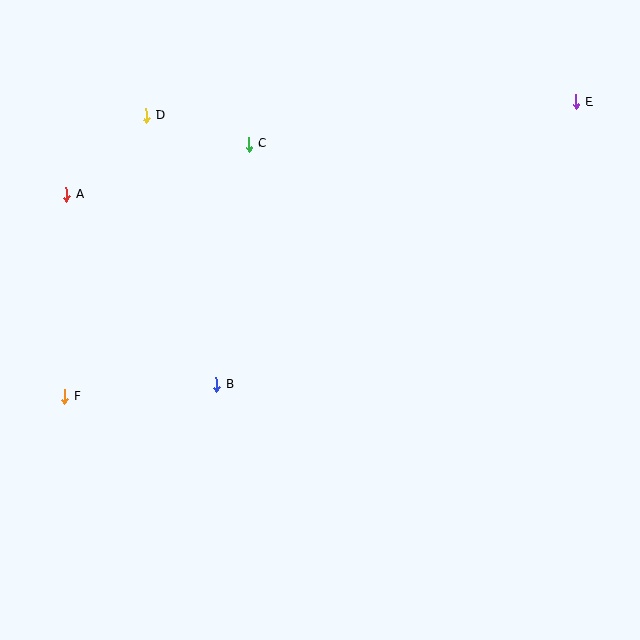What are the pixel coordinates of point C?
Point C is at (249, 144).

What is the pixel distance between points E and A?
The distance between E and A is 518 pixels.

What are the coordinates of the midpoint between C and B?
The midpoint between C and B is at (233, 264).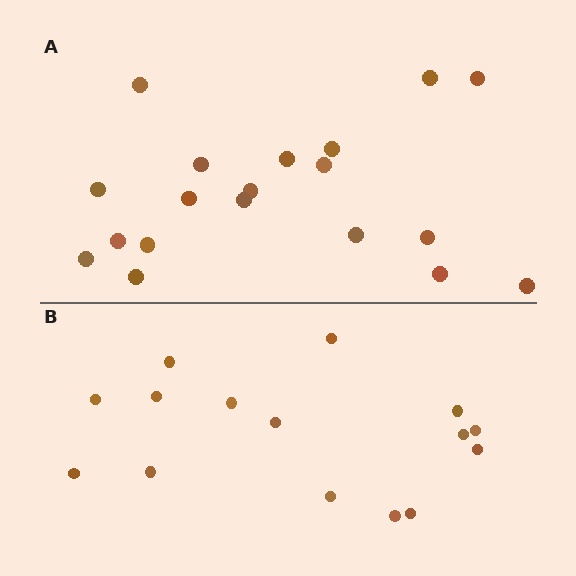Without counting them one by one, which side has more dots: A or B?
Region A (the top region) has more dots.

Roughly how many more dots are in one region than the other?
Region A has about 4 more dots than region B.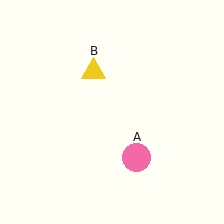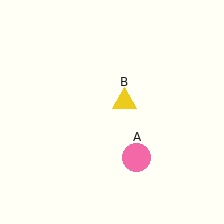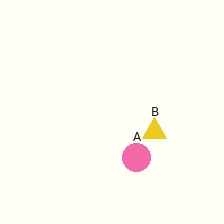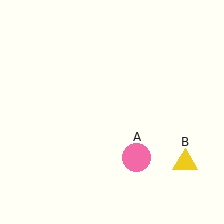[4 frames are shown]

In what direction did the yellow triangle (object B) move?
The yellow triangle (object B) moved down and to the right.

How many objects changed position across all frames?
1 object changed position: yellow triangle (object B).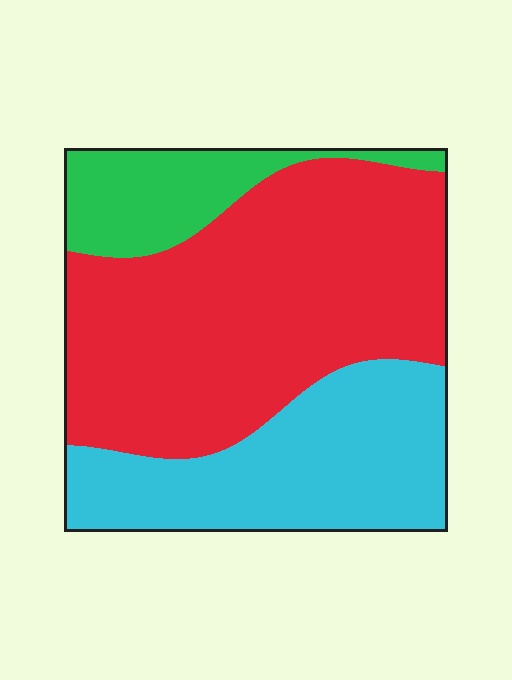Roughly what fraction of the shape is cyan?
Cyan takes up about one third (1/3) of the shape.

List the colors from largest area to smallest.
From largest to smallest: red, cyan, green.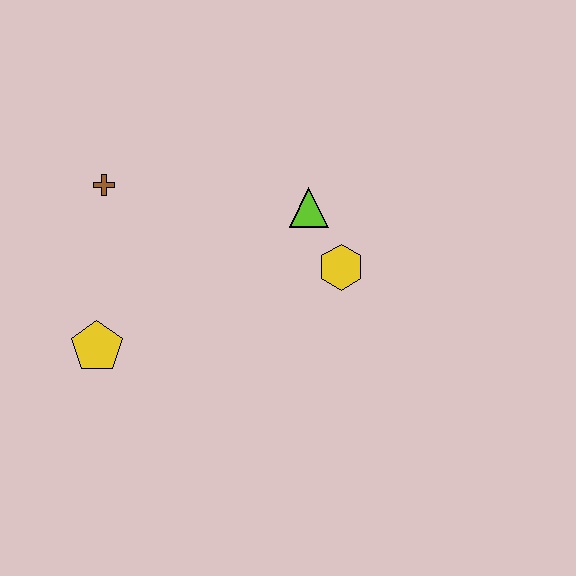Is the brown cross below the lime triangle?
No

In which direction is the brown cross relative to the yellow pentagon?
The brown cross is above the yellow pentagon.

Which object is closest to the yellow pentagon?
The brown cross is closest to the yellow pentagon.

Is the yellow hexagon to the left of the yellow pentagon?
No